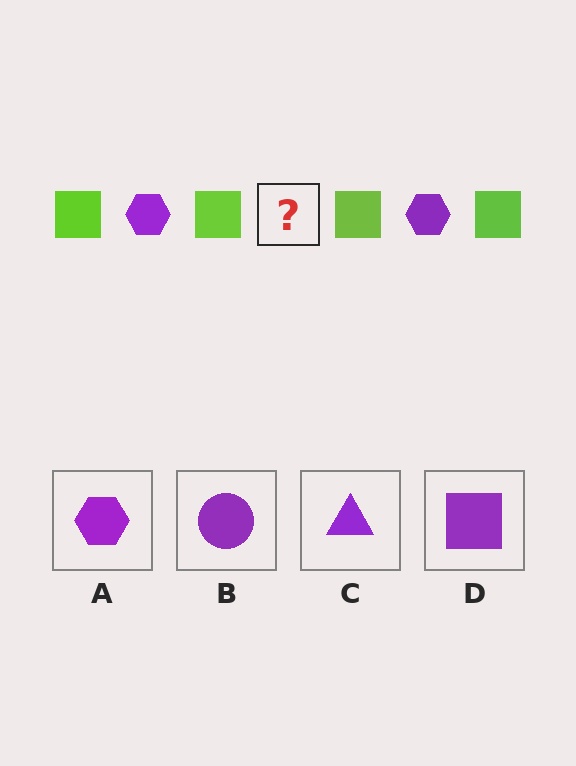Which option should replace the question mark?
Option A.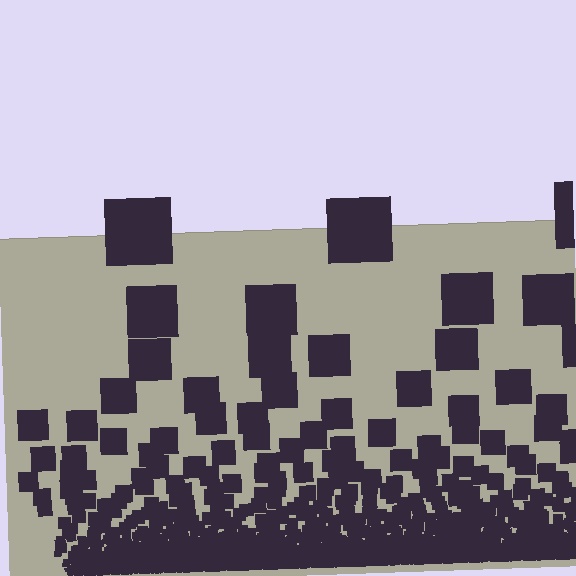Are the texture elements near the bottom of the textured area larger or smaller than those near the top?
Smaller. The gradient is inverted — elements near the bottom are smaller and denser.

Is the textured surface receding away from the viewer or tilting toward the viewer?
The surface appears to tilt toward the viewer. Texture elements get larger and sparser toward the top.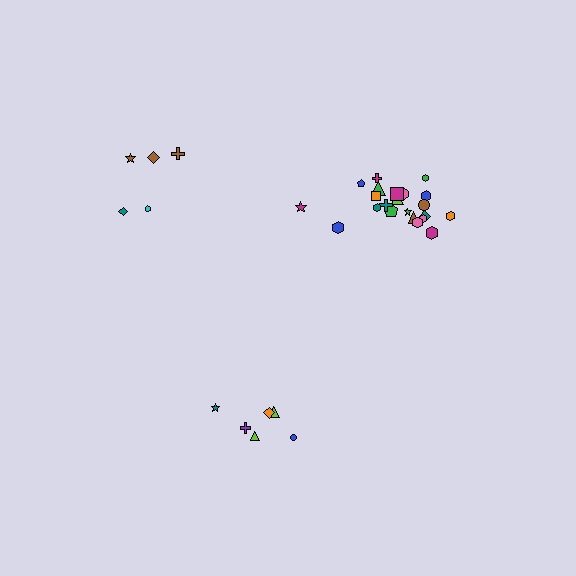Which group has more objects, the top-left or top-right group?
The top-right group.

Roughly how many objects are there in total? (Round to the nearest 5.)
Roughly 35 objects in total.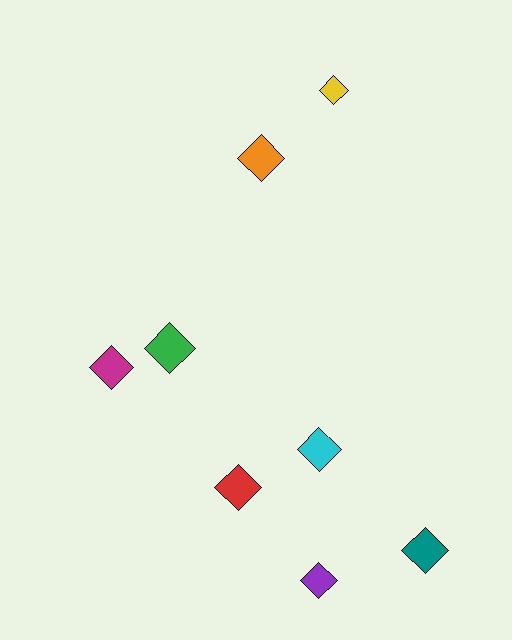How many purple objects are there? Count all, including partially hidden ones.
There is 1 purple object.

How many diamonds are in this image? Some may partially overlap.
There are 8 diamonds.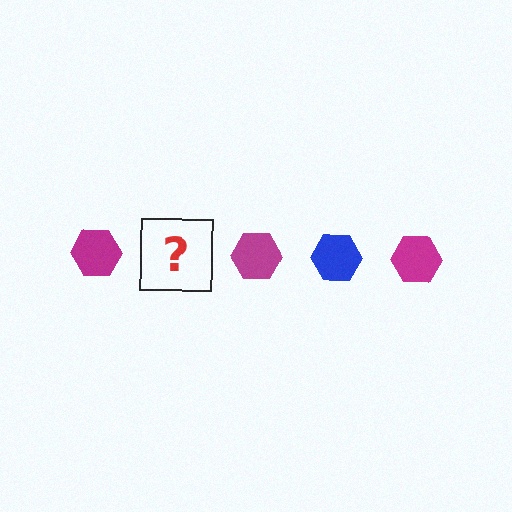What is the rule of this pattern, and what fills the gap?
The rule is that the pattern cycles through magenta, blue hexagons. The gap should be filled with a blue hexagon.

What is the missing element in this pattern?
The missing element is a blue hexagon.